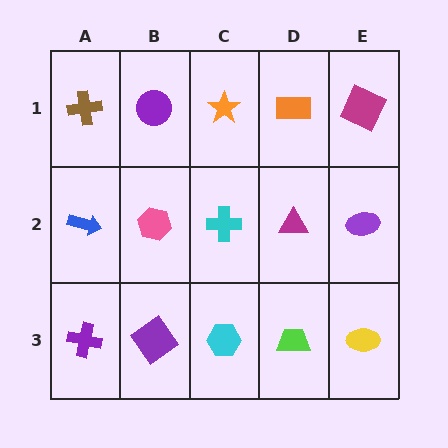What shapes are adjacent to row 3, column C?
A cyan cross (row 2, column C), a purple diamond (row 3, column B), a lime trapezoid (row 3, column D).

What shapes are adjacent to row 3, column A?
A blue arrow (row 2, column A), a purple diamond (row 3, column B).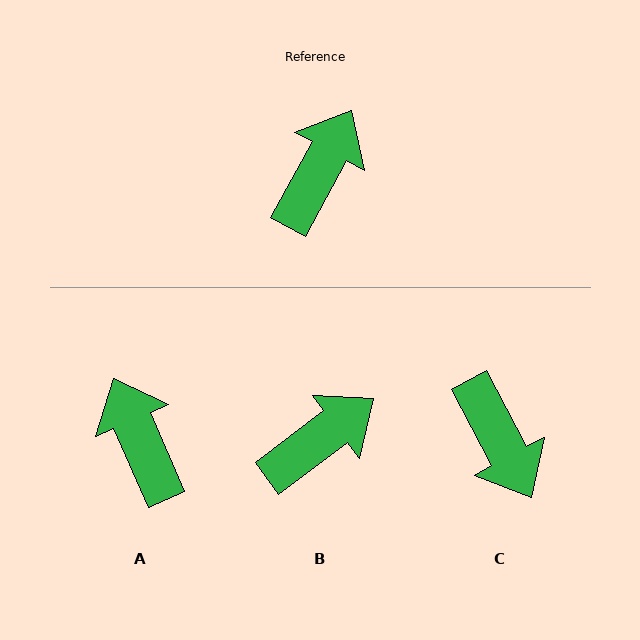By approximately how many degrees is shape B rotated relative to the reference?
Approximately 25 degrees clockwise.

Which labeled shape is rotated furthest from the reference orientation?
C, about 123 degrees away.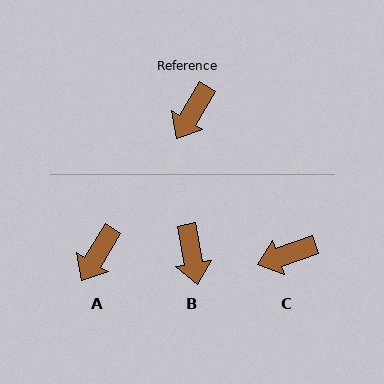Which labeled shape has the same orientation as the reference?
A.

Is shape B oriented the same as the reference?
No, it is off by about 42 degrees.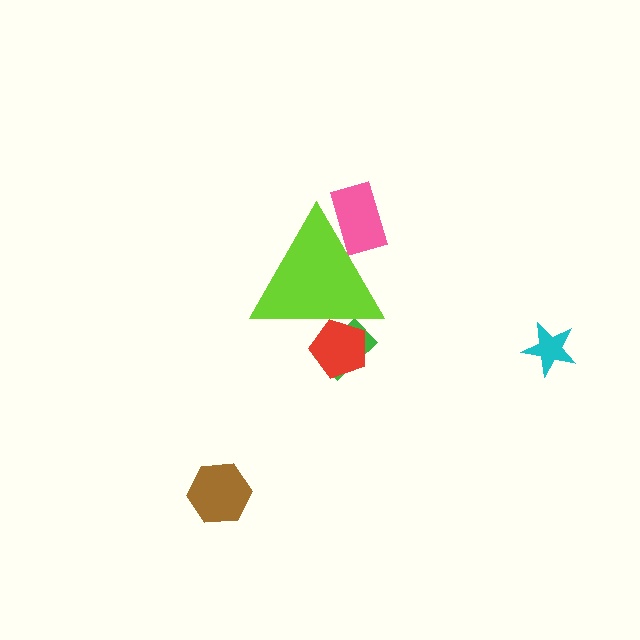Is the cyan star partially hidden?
No, the cyan star is fully visible.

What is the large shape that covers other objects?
A lime triangle.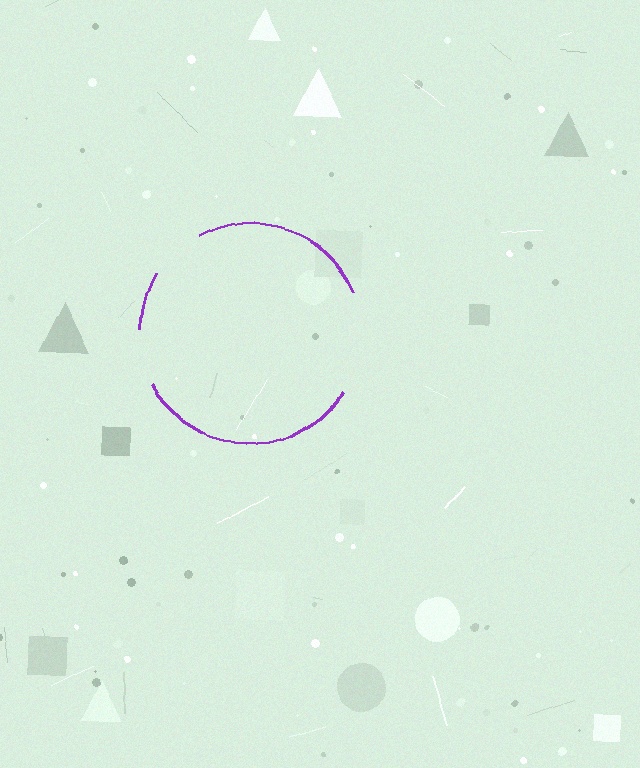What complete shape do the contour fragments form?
The contour fragments form a circle.